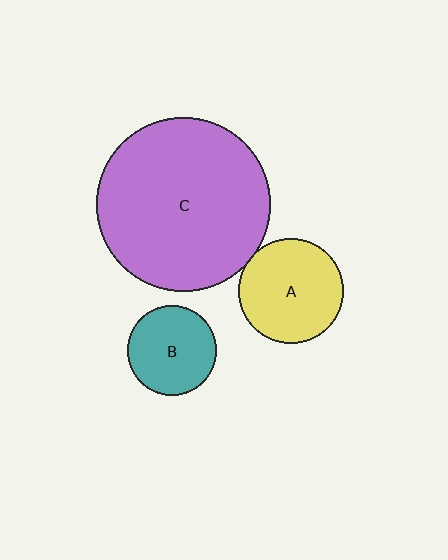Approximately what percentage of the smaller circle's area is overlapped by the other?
Approximately 5%.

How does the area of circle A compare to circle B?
Approximately 1.4 times.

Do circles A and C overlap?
Yes.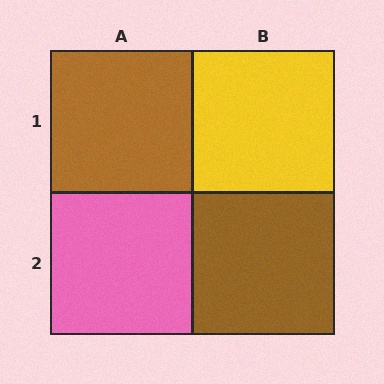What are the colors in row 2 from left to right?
Pink, brown.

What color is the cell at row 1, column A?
Brown.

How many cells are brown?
2 cells are brown.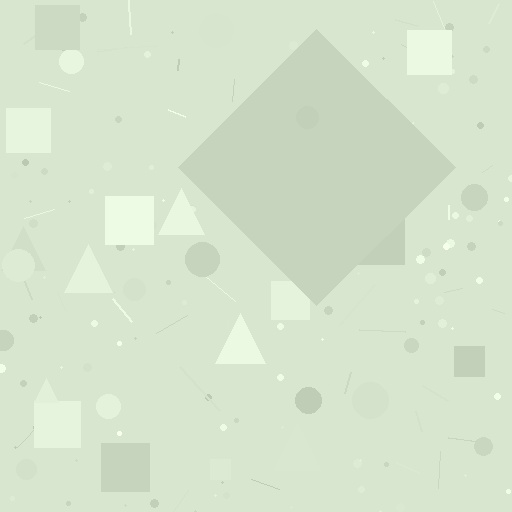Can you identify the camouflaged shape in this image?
The camouflaged shape is a diamond.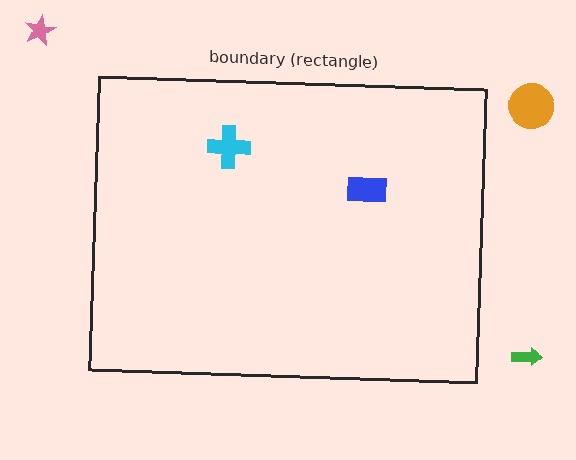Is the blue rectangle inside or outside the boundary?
Inside.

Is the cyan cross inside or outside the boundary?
Inside.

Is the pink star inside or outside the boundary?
Outside.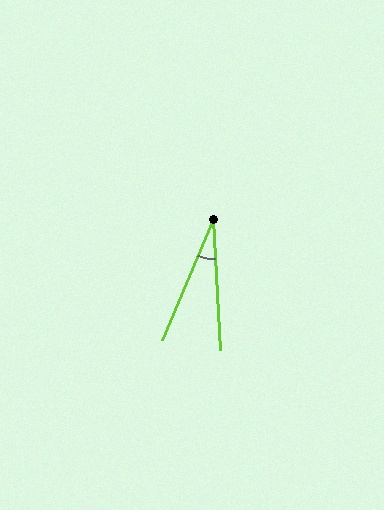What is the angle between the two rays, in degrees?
Approximately 26 degrees.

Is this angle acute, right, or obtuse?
It is acute.